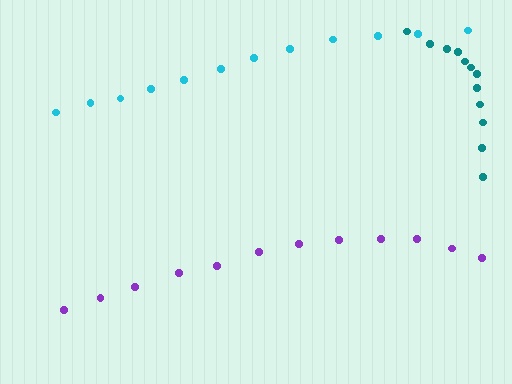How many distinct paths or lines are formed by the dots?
There are 3 distinct paths.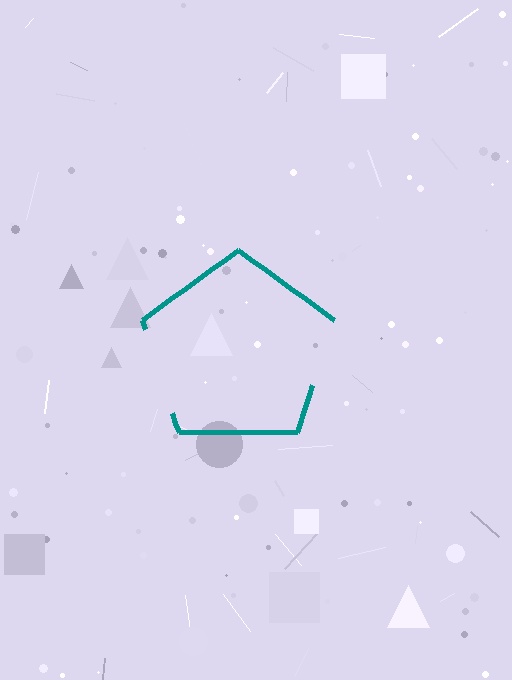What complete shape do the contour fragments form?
The contour fragments form a pentagon.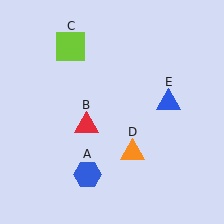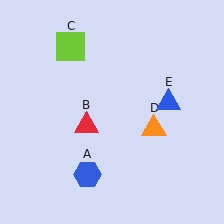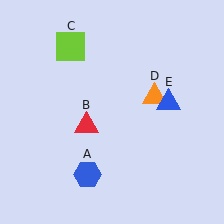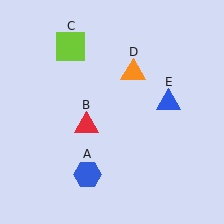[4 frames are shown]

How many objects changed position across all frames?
1 object changed position: orange triangle (object D).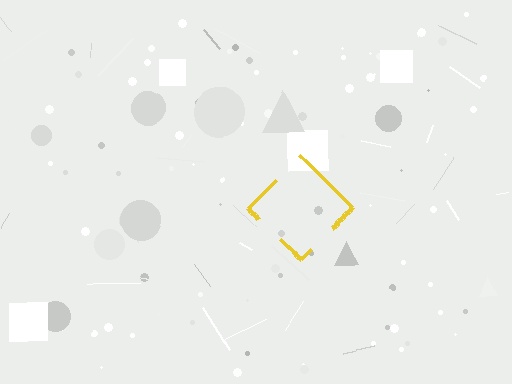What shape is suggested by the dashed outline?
The dashed outline suggests a diamond.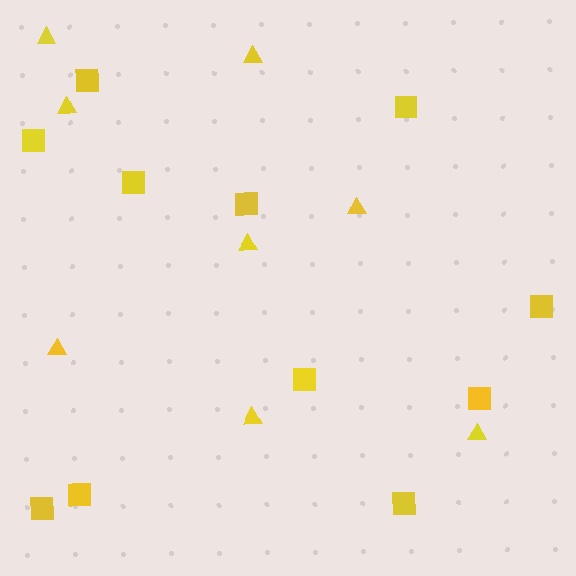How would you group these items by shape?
There are 2 groups: one group of triangles (8) and one group of squares (11).